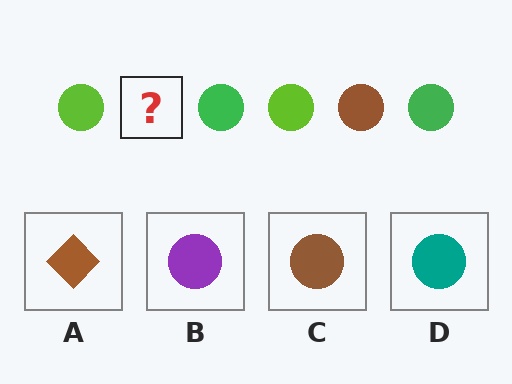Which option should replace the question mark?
Option C.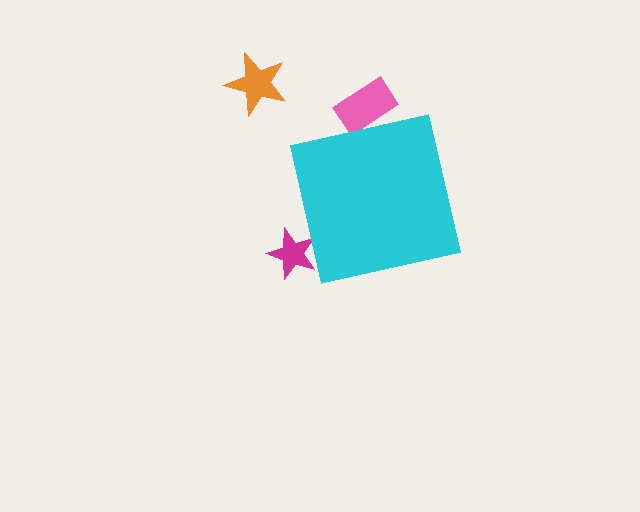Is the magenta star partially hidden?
Yes, the magenta star is partially hidden behind the cyan square.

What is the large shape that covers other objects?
A cyan square.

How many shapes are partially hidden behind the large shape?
2 shapes are partially hidden.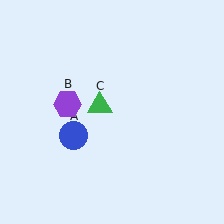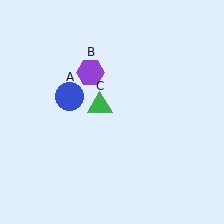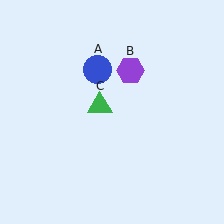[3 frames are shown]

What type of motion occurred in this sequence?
The blue circle (object A), purple hexagon (object B) rotated clockwise around the center of the scene.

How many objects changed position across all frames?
2 objects changed position: blue circle (object A), purple hexagon (object B).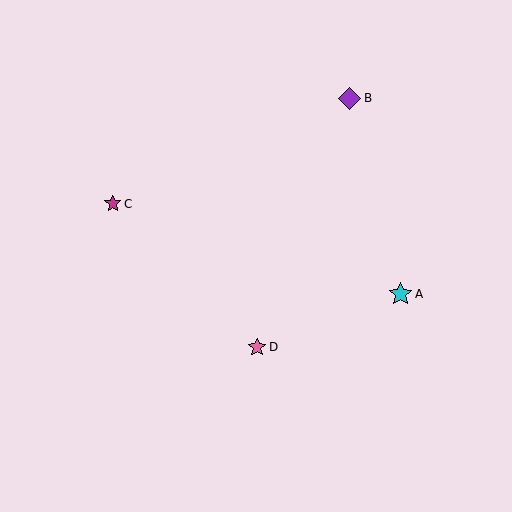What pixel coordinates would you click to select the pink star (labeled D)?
Click at (257, 347) to select the pink star D.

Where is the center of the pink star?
The center of the pink star is at (257, 347).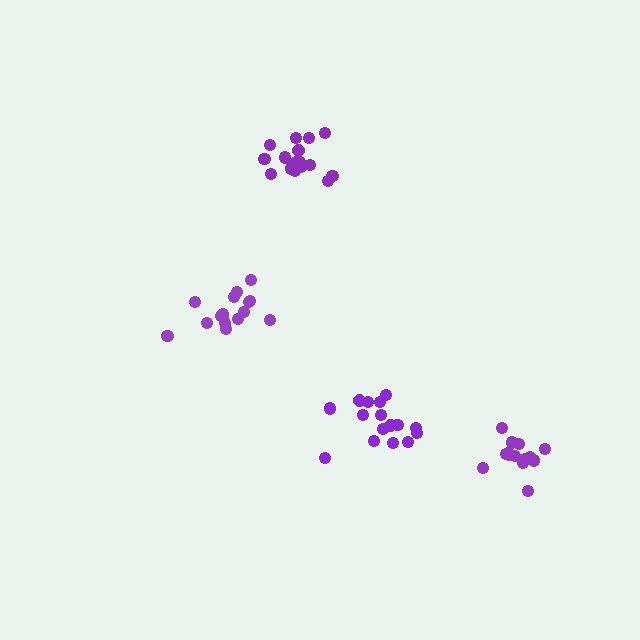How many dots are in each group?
Group 1: 16 dots, Group 2: 17 dots, Group 3: 14 dots, Group 4: 16 dots (63 total).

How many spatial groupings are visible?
There are 4 spatial groupings.